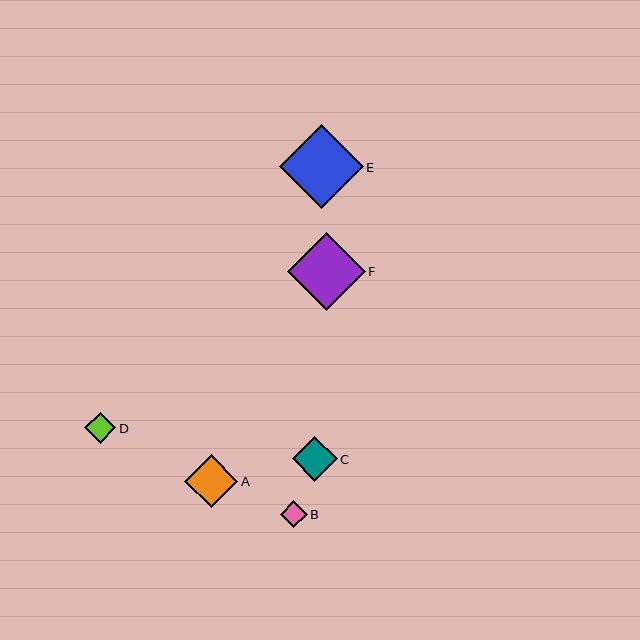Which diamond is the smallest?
Diamond B is the smallest with a size of approximately 27 pixels.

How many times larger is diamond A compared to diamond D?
Diamond A is approximately 1.7 times the size of diamond D.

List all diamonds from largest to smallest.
From largest to smallest: E, F, A, C, D, B.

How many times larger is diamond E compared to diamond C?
Diamond E is approximately 1.9 times the size of diamond C.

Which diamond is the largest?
Diamond E is the largest with a size of approximately 83 pixels.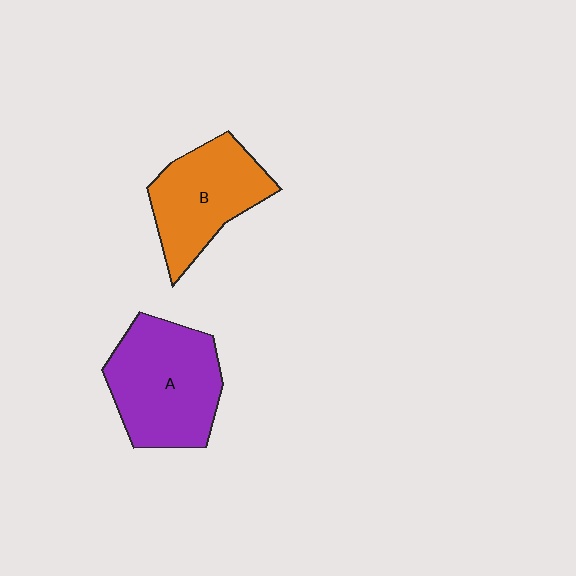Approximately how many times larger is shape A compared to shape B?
Approximately 1.2 times.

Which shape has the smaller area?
Shape B (orange).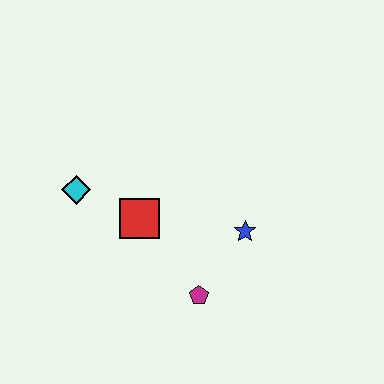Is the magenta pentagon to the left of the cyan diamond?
No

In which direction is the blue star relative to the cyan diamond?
The blue star is to the right of the cyan diamond.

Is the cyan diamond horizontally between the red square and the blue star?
No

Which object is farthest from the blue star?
The cyan diamond is farthest from the blue star.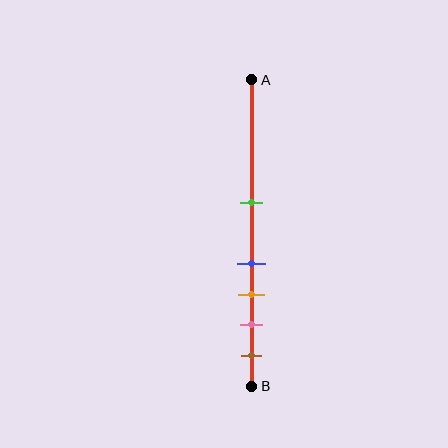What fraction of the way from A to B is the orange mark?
The orange mark is approximately 70% (0.7) of the way from A to B.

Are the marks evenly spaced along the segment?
No, the marks are not evenly spaced.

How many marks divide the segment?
There are 5 marks dividing the segment.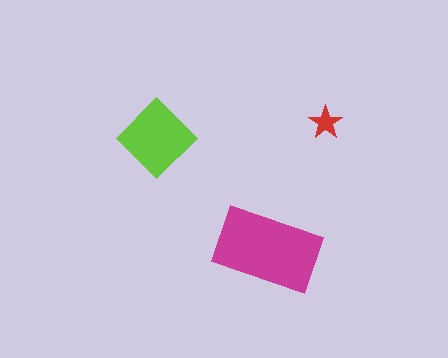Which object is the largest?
The magenta rectangle.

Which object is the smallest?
The red star.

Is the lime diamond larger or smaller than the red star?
Larger.